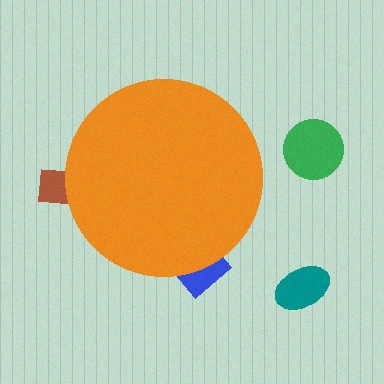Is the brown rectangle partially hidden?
Yes, the brown rectangle is partially hidden behind the orange circle.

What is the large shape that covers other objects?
An orange circle.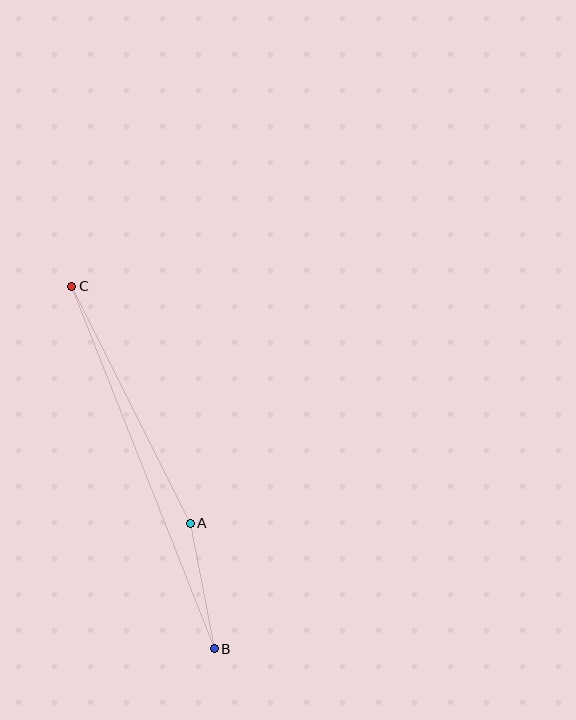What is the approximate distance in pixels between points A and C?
The distance between A and C is approximately 266 pixels.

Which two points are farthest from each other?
Points B and C are farthest from each other.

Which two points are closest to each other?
Points A and B are closest to each other.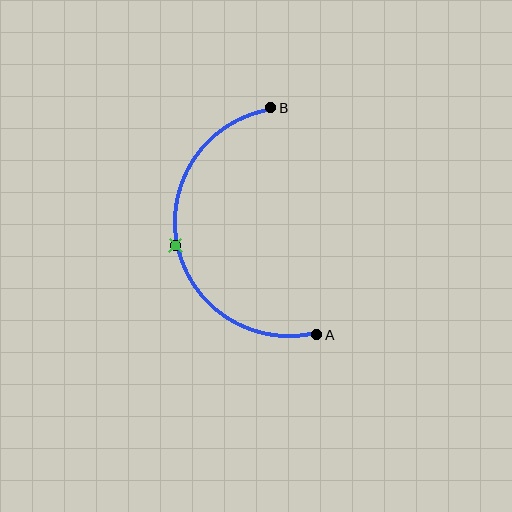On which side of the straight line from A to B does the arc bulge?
The arc bulges to the left of the straight line connecting A and B.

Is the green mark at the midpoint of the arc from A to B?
Yes. The green mark lies on the arc at equal arc-length from both A and B — it is the arc midpoint.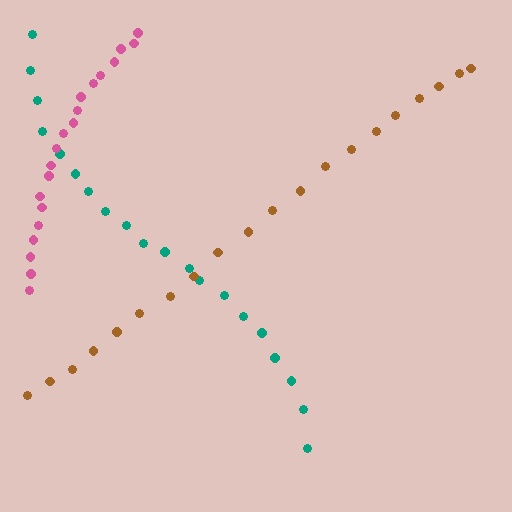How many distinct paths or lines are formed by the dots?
There are 3 distinct paths.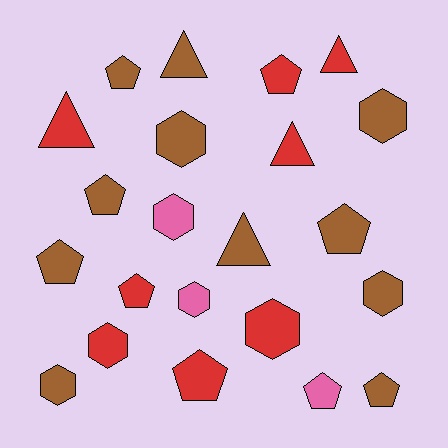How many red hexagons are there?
There are 2 red hexagons.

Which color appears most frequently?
Brown, with 11 objects.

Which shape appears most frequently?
Pentagon, with 9 objects.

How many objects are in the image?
There are 22 objects.